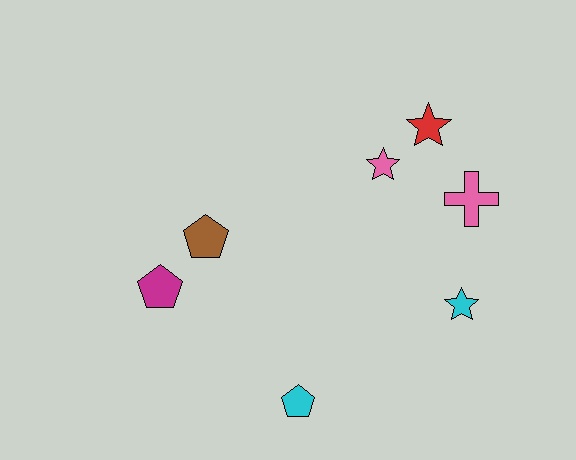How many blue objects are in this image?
There are no blue objects.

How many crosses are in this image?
There is 1 cross.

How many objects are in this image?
There are 7 objects.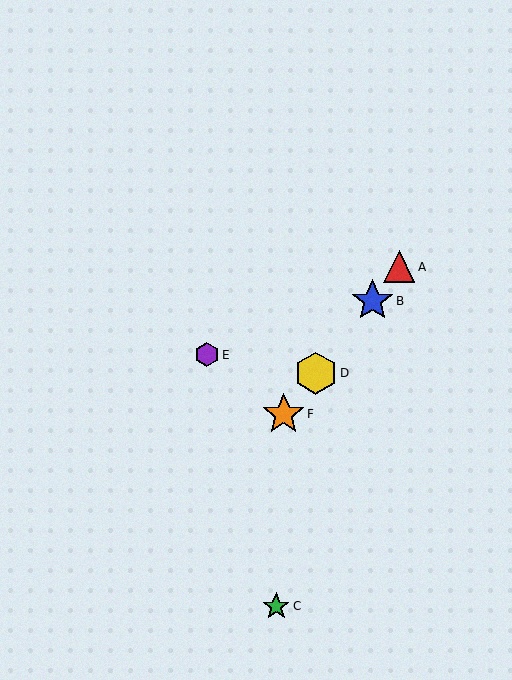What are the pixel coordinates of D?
Object D is at (316, 373).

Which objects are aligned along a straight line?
Objects A, B, D, F are aligned along a straight line.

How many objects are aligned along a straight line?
4 objects (A, B, D, F) are aligned along a straight line.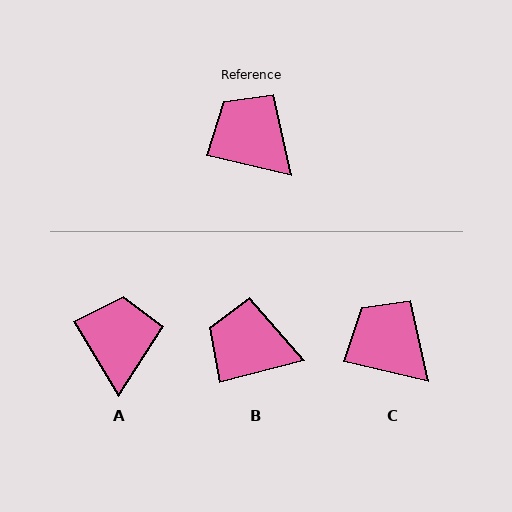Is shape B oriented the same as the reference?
No, it is off by about 28 degrees.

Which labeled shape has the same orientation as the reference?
C.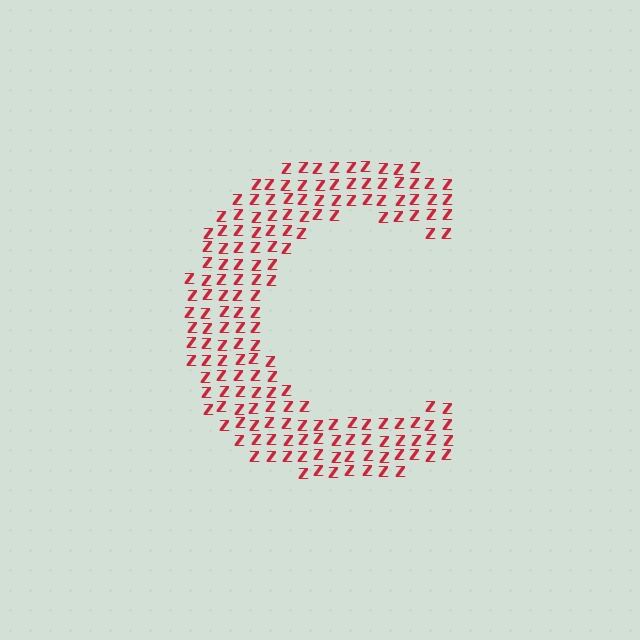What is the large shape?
The large shape is the letter C.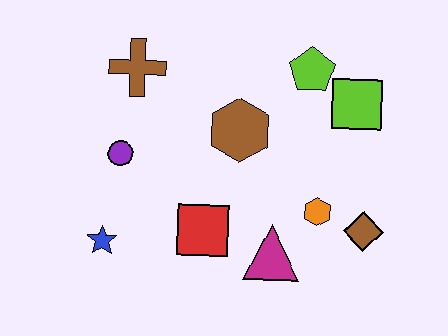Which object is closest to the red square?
The magenta triangle is closest to the red square.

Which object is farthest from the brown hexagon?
The blue star is farthest from the brown hexagon.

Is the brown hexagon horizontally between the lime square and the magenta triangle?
No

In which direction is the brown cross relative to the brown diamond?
The brown cross is to the left of the brown diamond.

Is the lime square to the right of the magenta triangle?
Yes